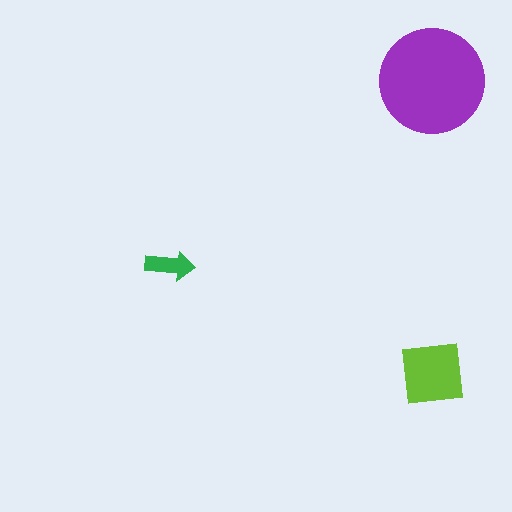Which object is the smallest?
The green arrow.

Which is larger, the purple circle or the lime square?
The purple circle.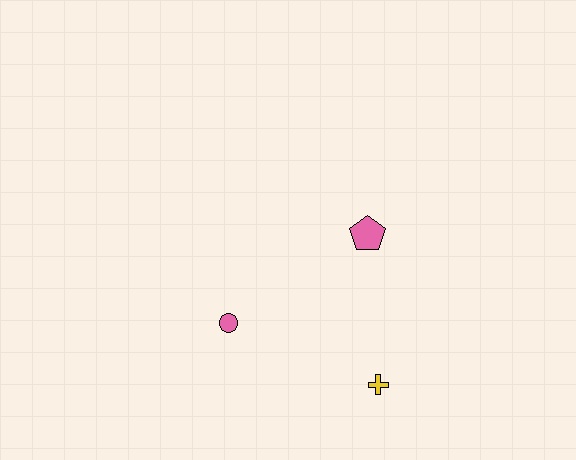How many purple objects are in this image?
There are no purple objects.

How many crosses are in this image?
There is 1 cross.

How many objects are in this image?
There are 3 objects.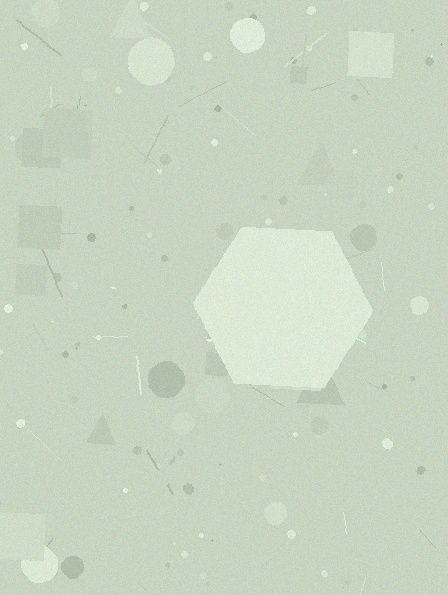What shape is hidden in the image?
A hexagon is hidden in the image.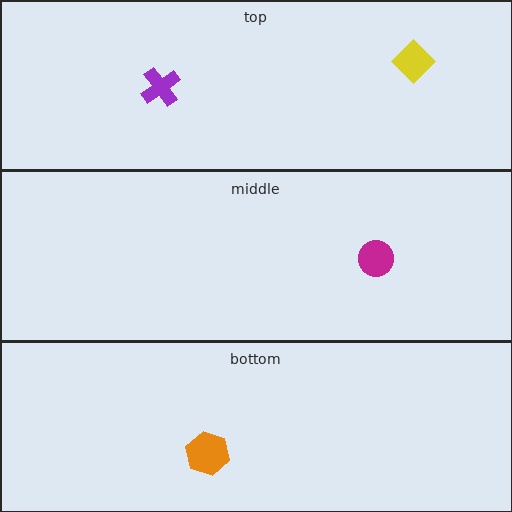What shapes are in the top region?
The yellow diamond, the purple cross.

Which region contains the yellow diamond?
The top region.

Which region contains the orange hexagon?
The bottom region.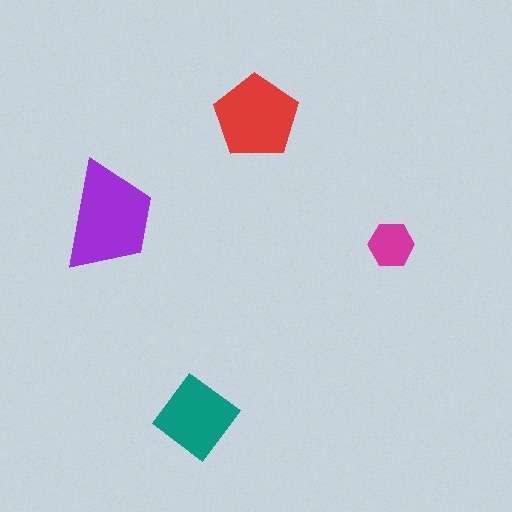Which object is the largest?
The purple trapezoid.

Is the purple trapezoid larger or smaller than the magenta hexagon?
Larger.